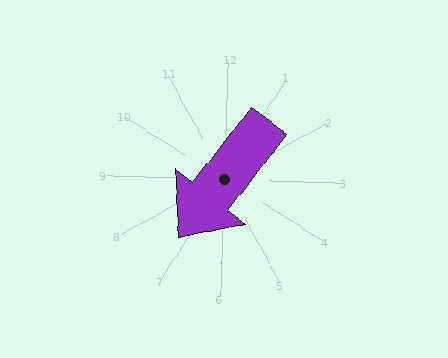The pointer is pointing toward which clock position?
Roughly 7 o'clock.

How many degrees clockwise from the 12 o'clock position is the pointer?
Approximately 216 degrees.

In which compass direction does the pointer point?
Southwest.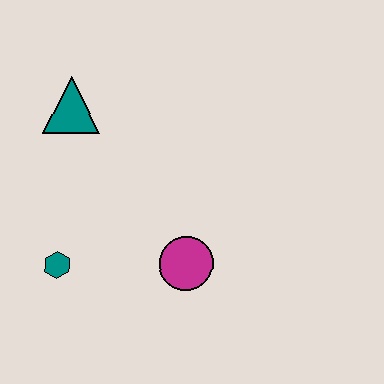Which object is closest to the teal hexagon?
The magenta circle is closest to the teal hexagon.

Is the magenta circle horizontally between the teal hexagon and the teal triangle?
No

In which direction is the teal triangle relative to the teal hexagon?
The teal triangle is above the teal hexagon.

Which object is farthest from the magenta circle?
The teal triangle is farthest from the magenta circle.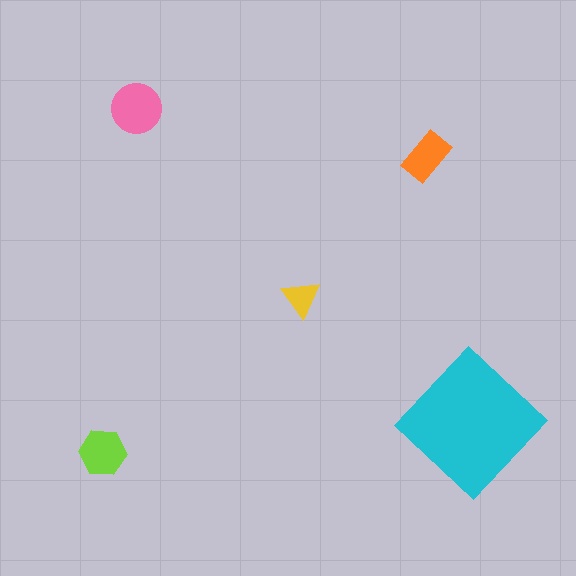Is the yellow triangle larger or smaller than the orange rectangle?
Smaller.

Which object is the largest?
The cyan diamond.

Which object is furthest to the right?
The cyan diamond is rightmost.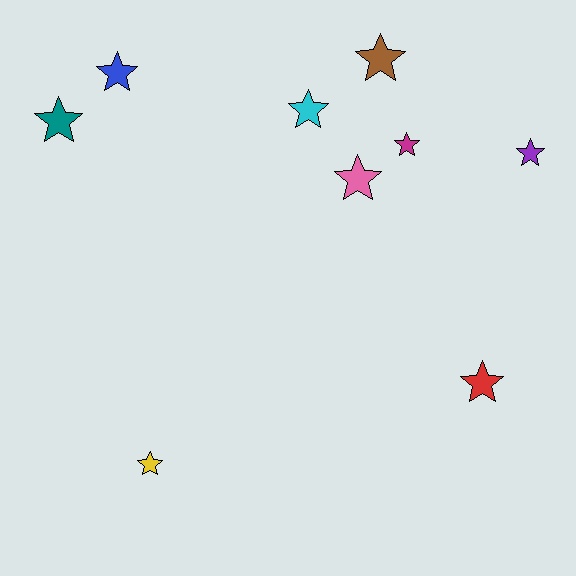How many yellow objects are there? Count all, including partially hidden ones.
There is 1 yellow object.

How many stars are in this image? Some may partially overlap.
There are 9 stars.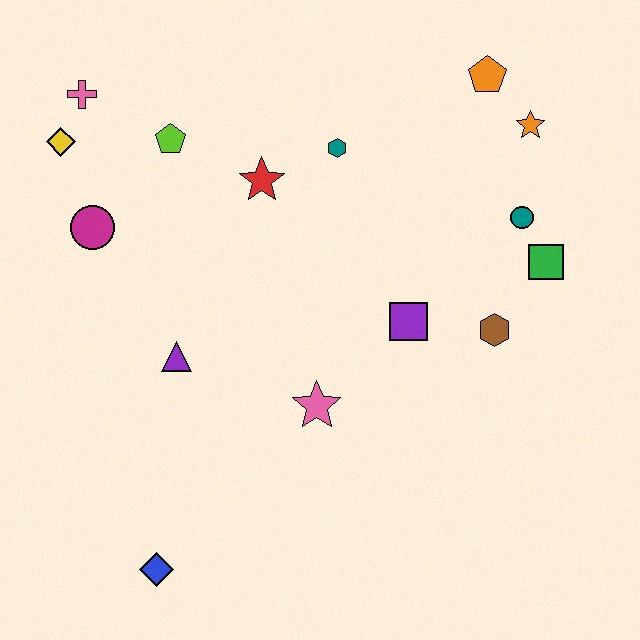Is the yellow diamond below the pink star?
No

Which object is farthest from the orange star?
The blue diamond is farthest from the orange star.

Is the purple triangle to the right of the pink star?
No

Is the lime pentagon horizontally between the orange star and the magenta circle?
Yes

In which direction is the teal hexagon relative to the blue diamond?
The teal hexagon is above the blue diamond.